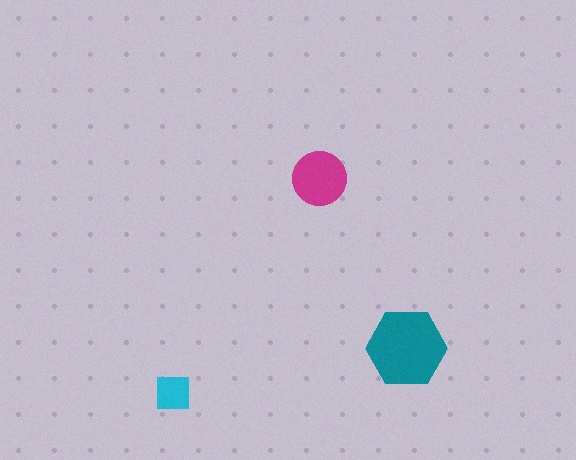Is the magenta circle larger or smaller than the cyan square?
Larger.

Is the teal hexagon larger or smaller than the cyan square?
Larger.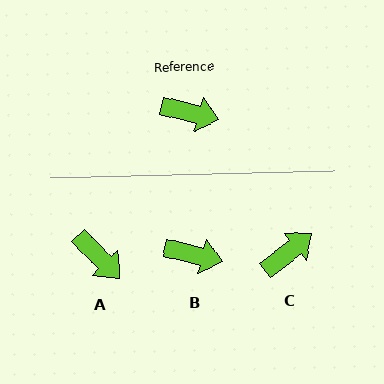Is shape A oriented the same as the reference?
No, it is off by about 32 degrees.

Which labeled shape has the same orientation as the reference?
B.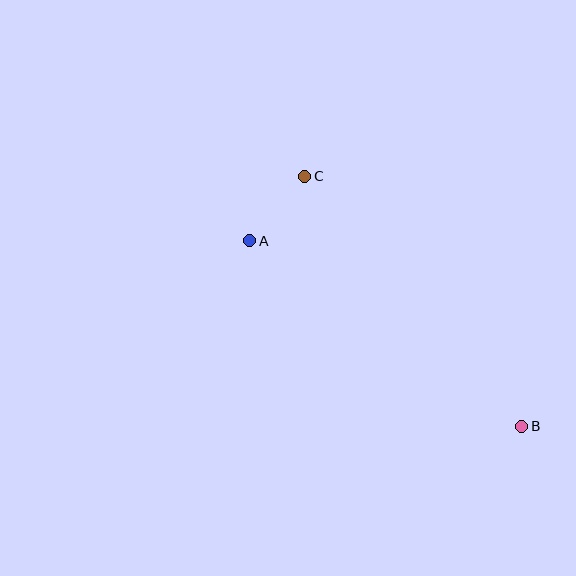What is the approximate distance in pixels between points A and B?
The distance between A and B is approximately 330 pixels.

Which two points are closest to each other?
Points A and C are closest to each other.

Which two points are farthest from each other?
Points B and C are farthest from each other.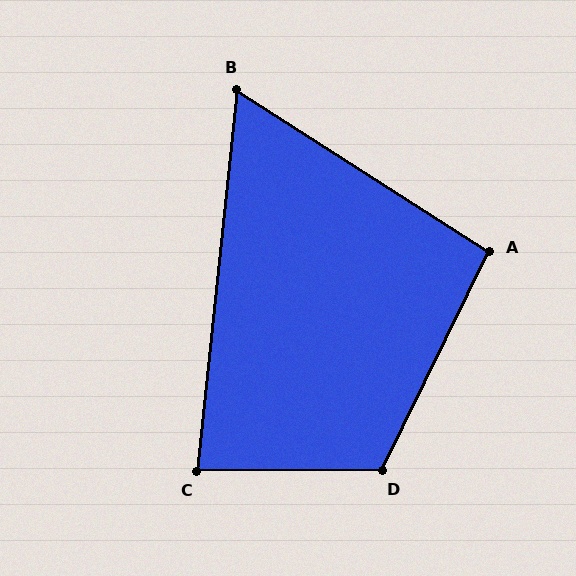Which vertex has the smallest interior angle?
B, at approximately 63 degrees.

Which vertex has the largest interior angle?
D, at approximately 117 degrees.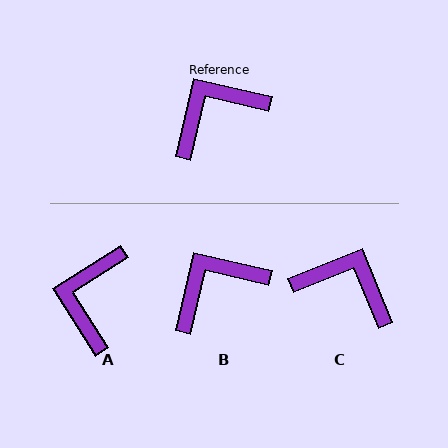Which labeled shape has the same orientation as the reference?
B.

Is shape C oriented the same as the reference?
No, it is off by about 55 degrees.